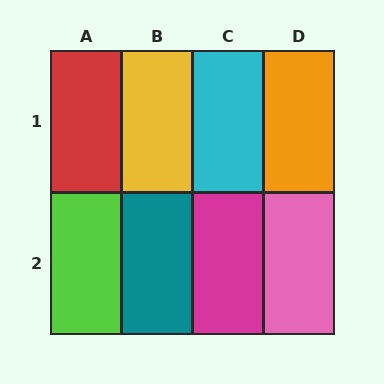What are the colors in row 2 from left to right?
Lime, teal, magenta, pink.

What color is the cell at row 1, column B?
Yellow.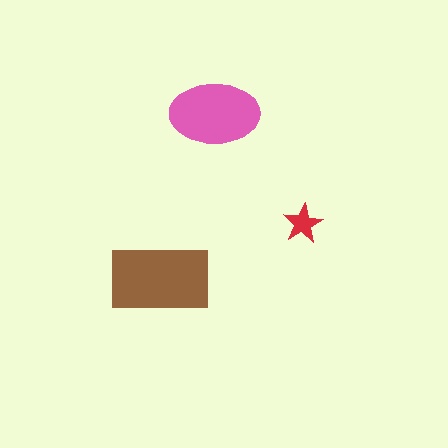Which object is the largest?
The brown rectangle.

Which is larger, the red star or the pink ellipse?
The pink ellipse.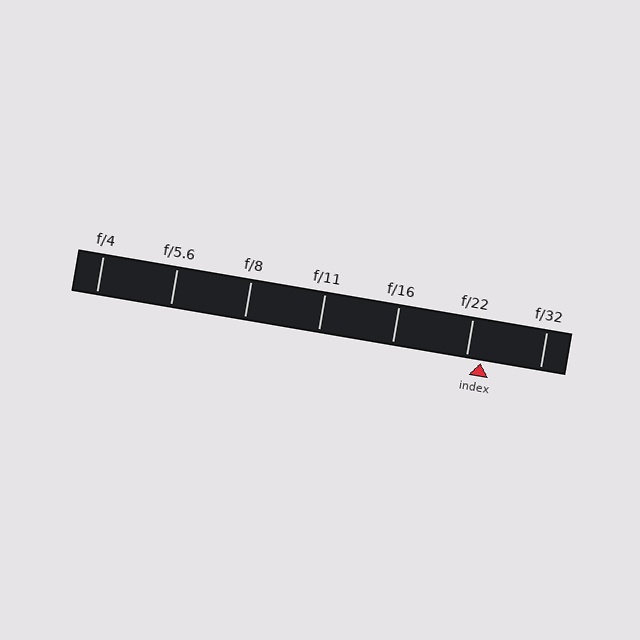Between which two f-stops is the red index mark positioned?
The index mark is between f/22 and f/32.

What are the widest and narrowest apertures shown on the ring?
The widest aperture shown is f/4 and the narrowest is f/32.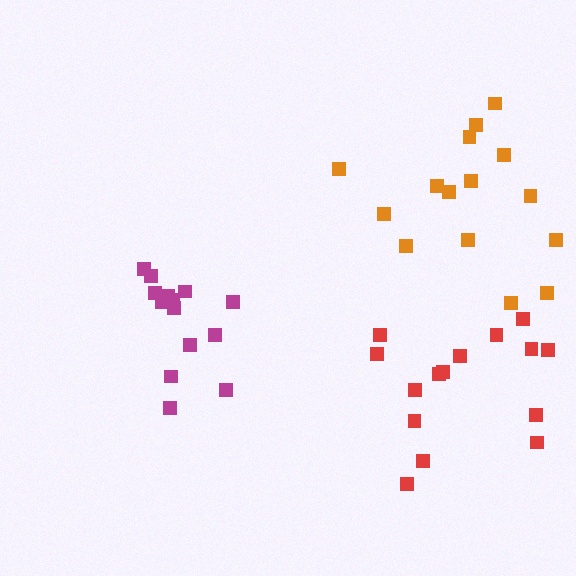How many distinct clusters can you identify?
There are 3 distinct clusters.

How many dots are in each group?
Group 1: 14 dots, Group 2: 15 dots, Group 3: 15 dots (44 total).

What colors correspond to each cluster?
The clusters are colored: magenta, red, orange.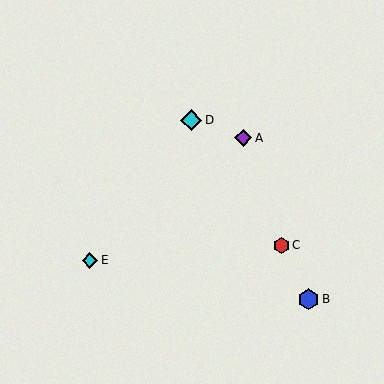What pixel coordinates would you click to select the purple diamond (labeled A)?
Click at (243, 138) to select the purple diamond A.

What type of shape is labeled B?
Shape B is a blue hexagon.